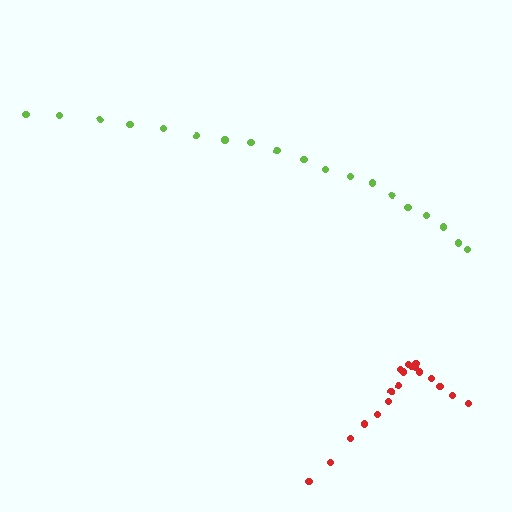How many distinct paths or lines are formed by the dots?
There are 2 distinct paths.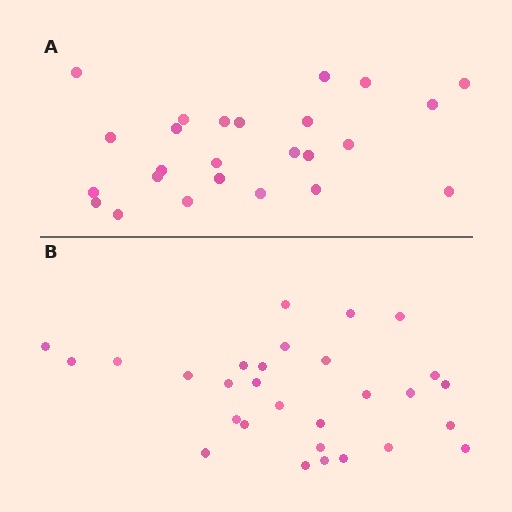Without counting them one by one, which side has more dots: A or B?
Region B (the bottom region) has more dots.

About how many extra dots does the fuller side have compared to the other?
Region B has about 4 more dots than region A.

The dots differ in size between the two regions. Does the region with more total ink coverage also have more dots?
No. Region A has more total ink coverage because its dots are larger, but region B actually contains more individual dots. Total area can be misleading — the number of items is what matters here.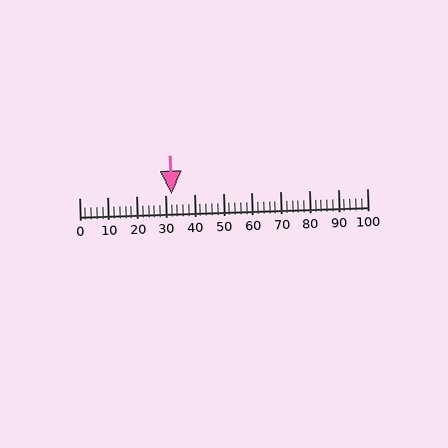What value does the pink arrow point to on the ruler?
The pink arrow points to approximately 32.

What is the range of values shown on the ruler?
The ruler shows values from 0 to 100.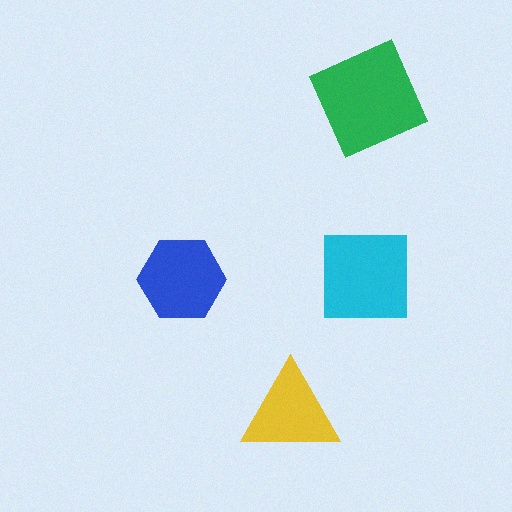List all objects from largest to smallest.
The green diamond, the cyan square, the blue hexagon, the yellow triangle.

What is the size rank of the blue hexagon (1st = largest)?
3rd.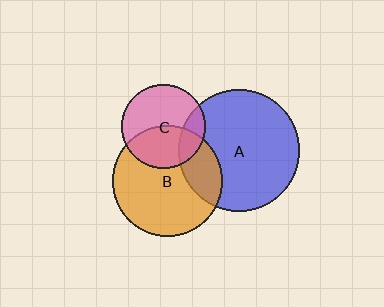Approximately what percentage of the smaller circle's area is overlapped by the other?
Approximately 45%.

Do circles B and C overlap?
Yes.